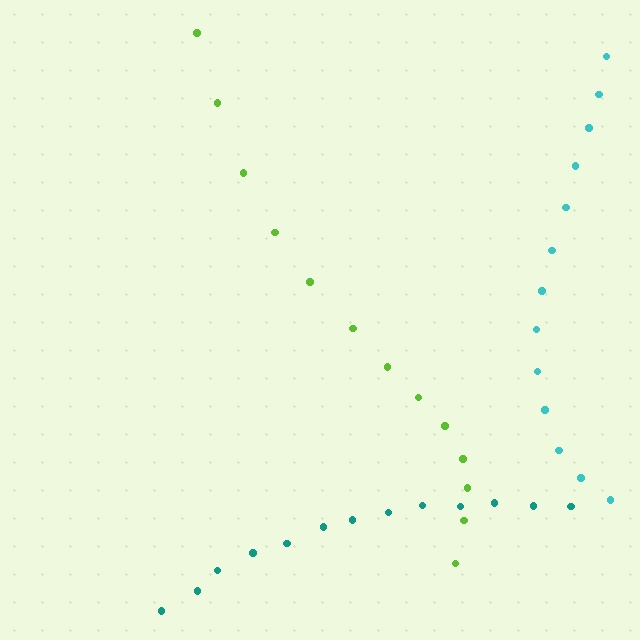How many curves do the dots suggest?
There are 3 distinct paths.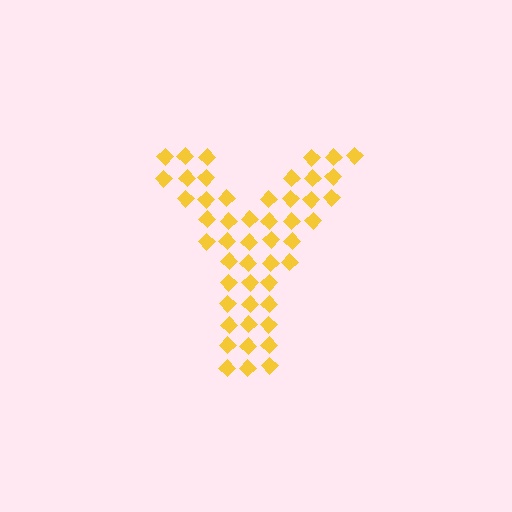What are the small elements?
The small elements are diamonds.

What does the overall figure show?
The overall figure shows the letter Y.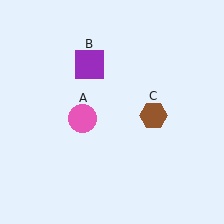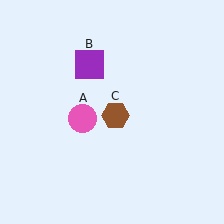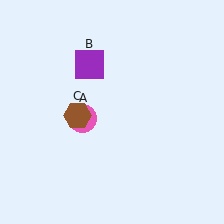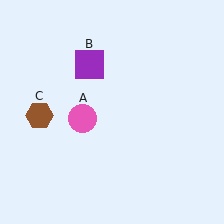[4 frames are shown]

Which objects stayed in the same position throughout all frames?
Pink circle (object A) and purple square (object B) remained stationary.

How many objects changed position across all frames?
1 object changed position: brown hexagon (object C).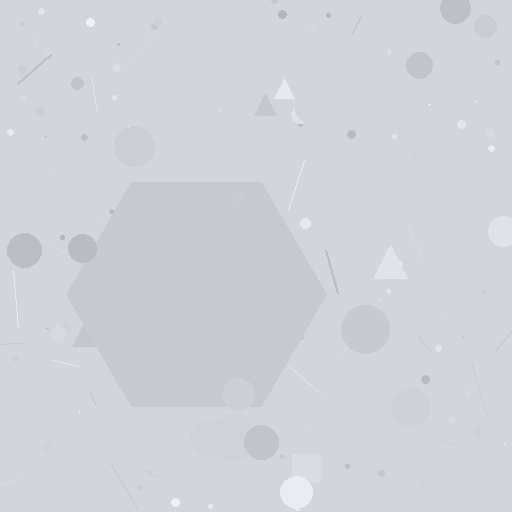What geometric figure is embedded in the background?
A hexagon is embedded in the background.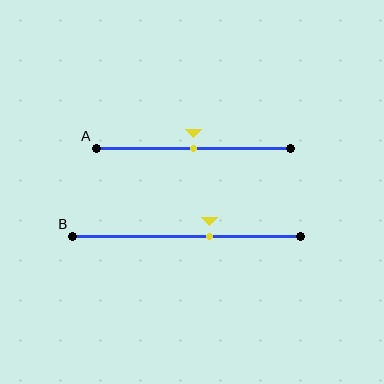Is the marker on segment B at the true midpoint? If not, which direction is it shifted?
No, the marker on segment B is shifted to the right by about 10% of the segment length.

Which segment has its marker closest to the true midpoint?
Segment A has its marker closest to the true midpoint.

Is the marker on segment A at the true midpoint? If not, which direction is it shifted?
Yes, the marker on segment A is at the true midpoint.